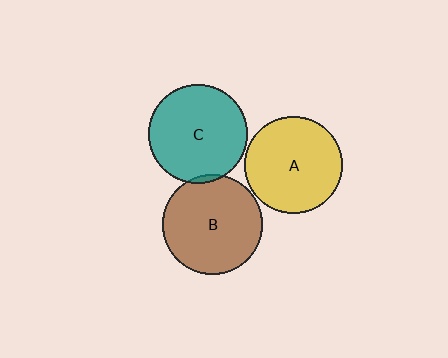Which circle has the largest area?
Circle B (brown).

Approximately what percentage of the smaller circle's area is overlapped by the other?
Approximately 5%.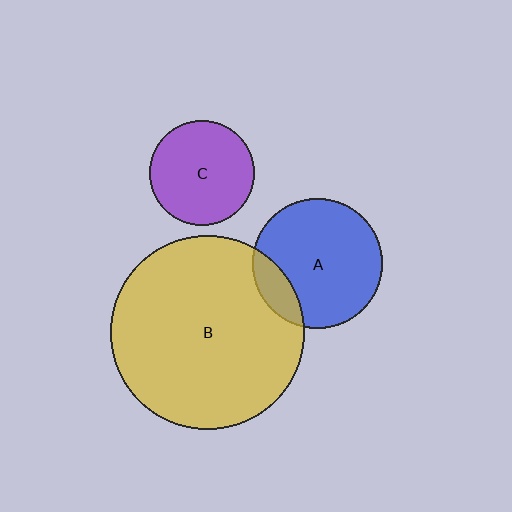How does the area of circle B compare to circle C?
Approximately 3.4 times.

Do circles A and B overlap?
Yes.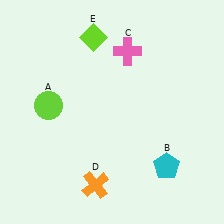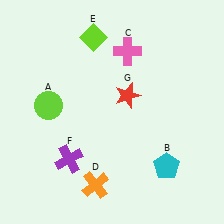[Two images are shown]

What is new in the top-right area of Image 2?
A red star (G) was added in the top-right area of Image 2.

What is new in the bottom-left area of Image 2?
A purple cross (F) was added in the bottom-left area of Image 2.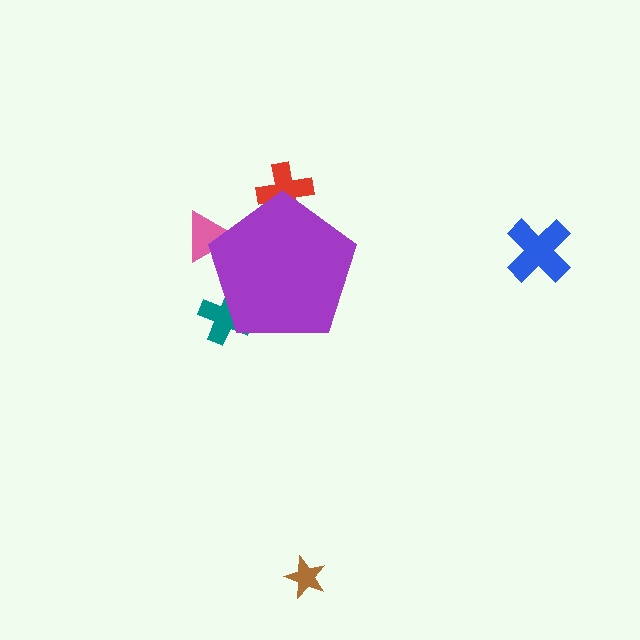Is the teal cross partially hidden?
Yes, the teal cross is partially hidden behind the purple pentagon.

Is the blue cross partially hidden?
No, the blue cross is fully visible.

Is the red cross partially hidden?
Yes, the red cross is partially hidden behind the purple pentagon.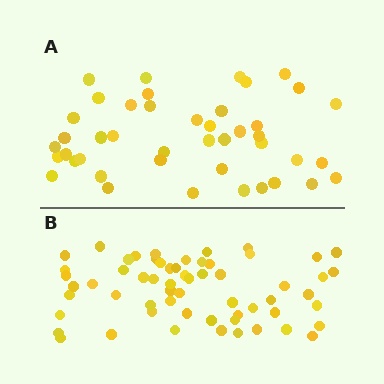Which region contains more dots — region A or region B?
Region B (the bottom region) has more dots.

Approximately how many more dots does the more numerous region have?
Region B has approximately 15 more dots than region A.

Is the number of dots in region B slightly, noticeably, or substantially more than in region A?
Region B has noticeably more, but not dramatically so. The ratio is roughly 1.4 to 1.